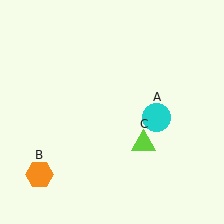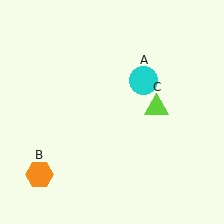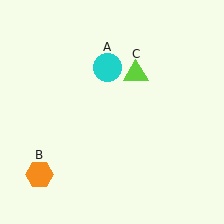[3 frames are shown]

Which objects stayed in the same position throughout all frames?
Orange hexagon (object B) remained stationary.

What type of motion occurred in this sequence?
The cyan circle (object A), lime triangle (object C) rotated counterclockwise around the center of the scene.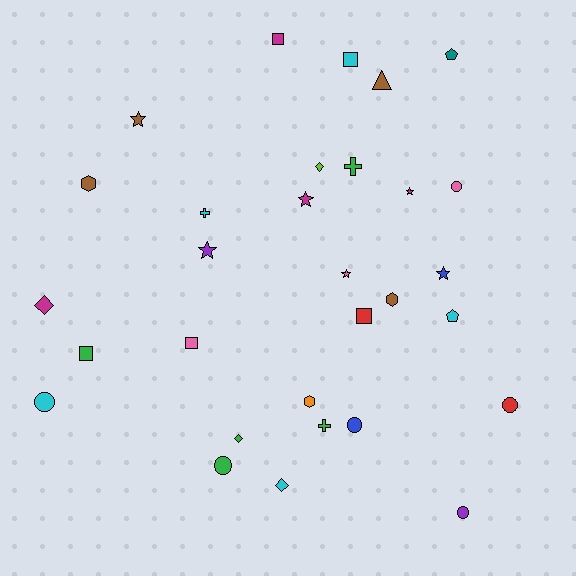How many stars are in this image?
There are 6 stars.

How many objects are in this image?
There are 30 objects.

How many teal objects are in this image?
There is 1 teal object.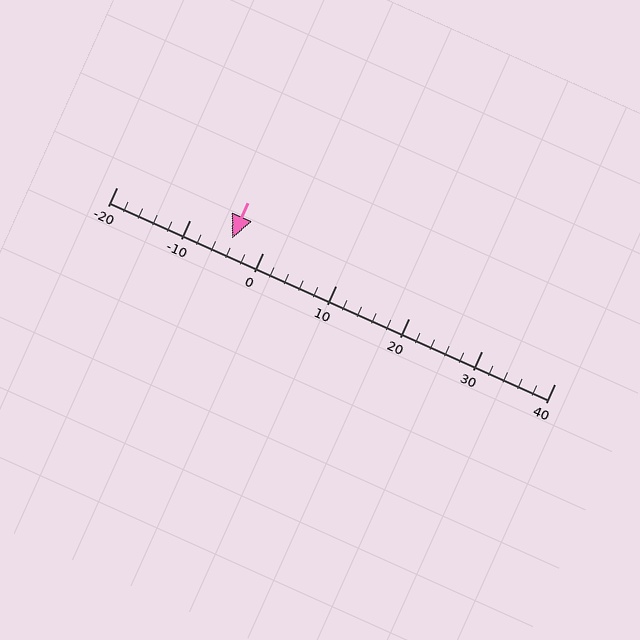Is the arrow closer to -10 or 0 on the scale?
The arrow is closer to 0.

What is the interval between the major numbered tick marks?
The major tick marks are spaced 10 units apart.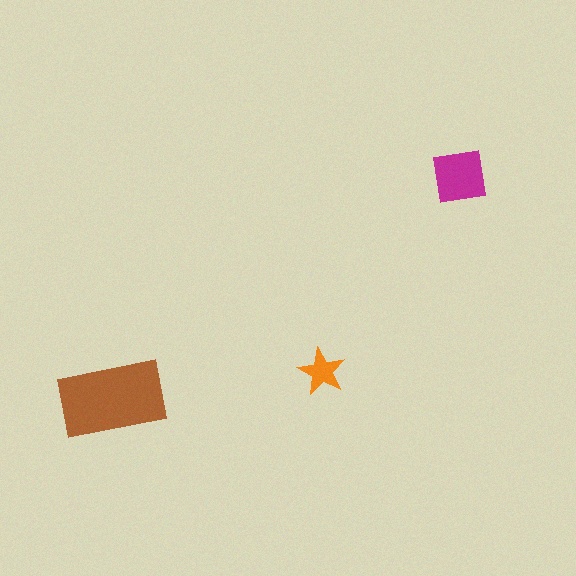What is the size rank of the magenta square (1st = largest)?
2nd.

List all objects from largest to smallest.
The brown rectangle, the magenta square, the orange star.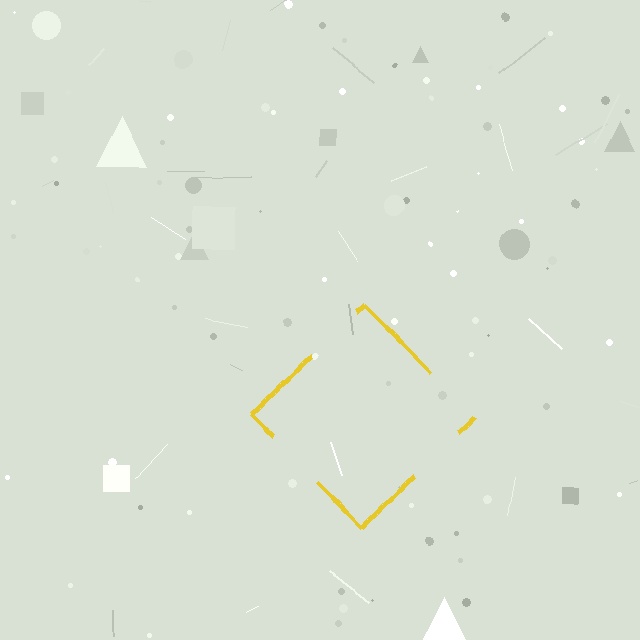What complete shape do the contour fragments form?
The contour fragments form a diamond.